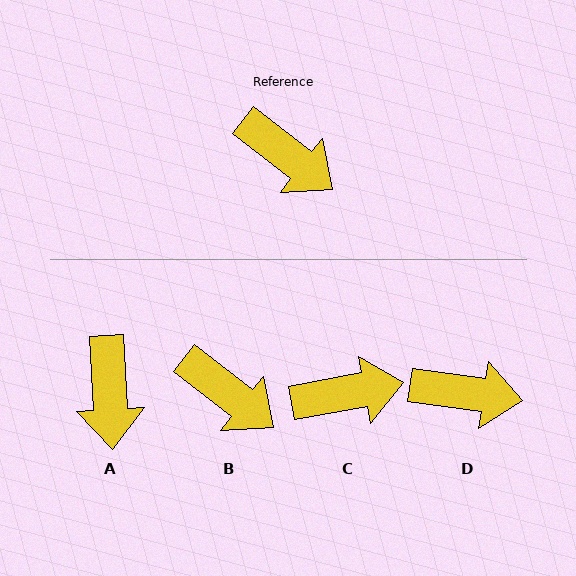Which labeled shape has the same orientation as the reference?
B.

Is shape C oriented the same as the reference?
No, it is off by about 48 degrees.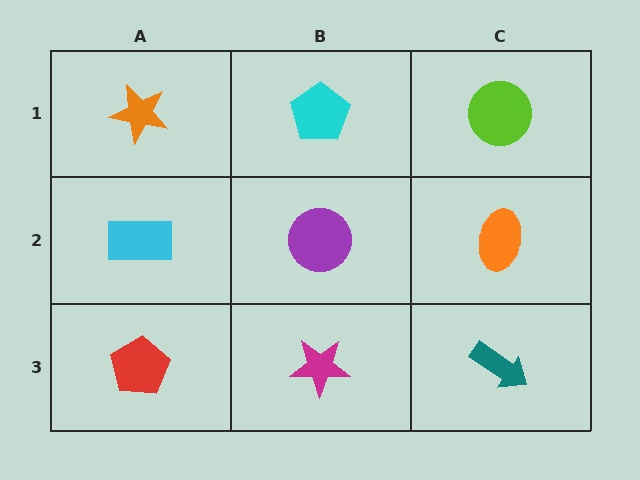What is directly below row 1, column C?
An orange ellipse.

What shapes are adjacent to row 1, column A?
A cyan rectangle (row 2, column A), a cyan pentagon (row 1, column B).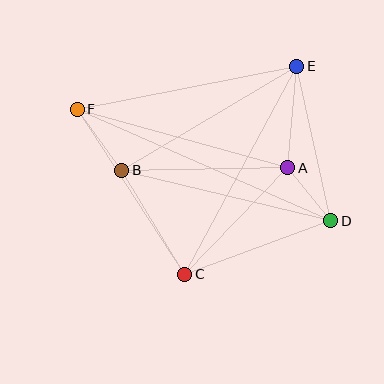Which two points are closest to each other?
Points A and D are closest to each other.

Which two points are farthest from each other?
Points D and F are farthest from each other.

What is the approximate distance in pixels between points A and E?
The distance between A and E is approximately 102 pixels.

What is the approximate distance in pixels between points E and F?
The distance between E and F is approximately 223 pixels.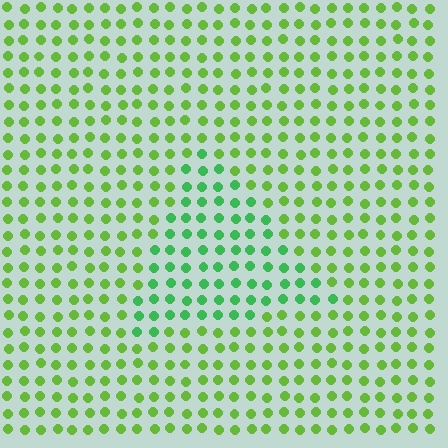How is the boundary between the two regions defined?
The boundary is defined purely by a slight shift in hue (about 33 degrees). Spacing, size, and orientation are identical on both sides.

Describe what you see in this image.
The image is filled with small lime elements in a uniform arrangement. A triangle-shaped region is visible where the elements are tinted to a slightly different hue, forming a subtle color boundary.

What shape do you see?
I see a triangle.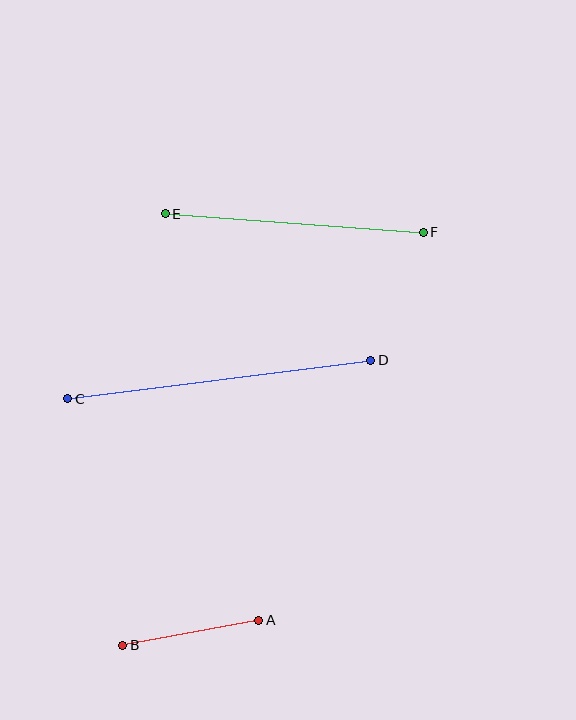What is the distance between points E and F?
The distance is approximately 259 pixels.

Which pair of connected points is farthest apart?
Points C and D are farthest apart.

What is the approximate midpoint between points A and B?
The midpoint is at approximately (191, 633) pixels.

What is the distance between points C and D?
The distance is approximately 306 pixels.